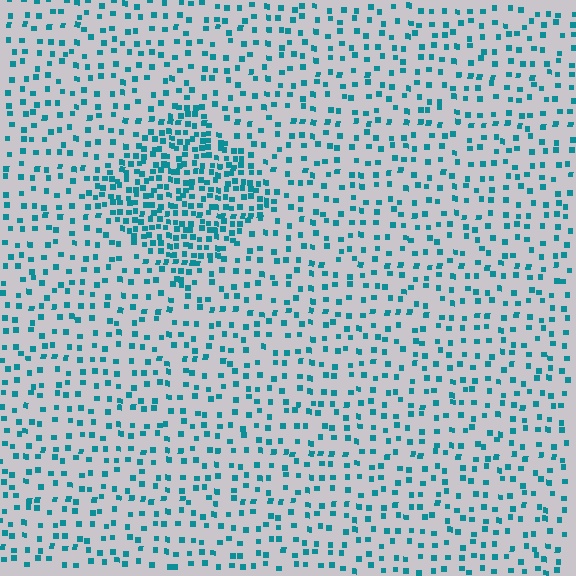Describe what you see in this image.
The image contains small teal elements arranged at two different densities. A diamond-shaped region is visible where the elements are more densely packed than the surrounding area.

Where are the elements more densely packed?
The elements are more densely packed inside the diamond boundary.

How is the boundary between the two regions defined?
The boundary is defined by a change in element density (approximately 2.4x ratio). All elements are the same color, size, and shape.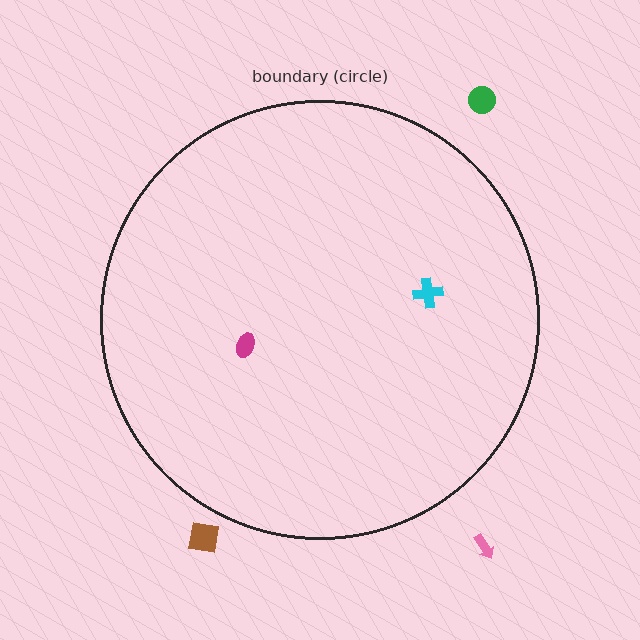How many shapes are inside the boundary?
2 inside, 3 outside.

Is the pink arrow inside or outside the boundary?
Outside.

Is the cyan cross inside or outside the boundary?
Inside.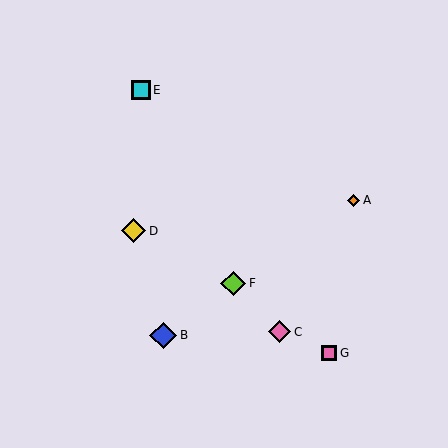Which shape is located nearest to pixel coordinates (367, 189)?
The orange diamond (labeled A) at (353, 200) is nearest to that location.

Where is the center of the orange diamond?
The center of the orange diamond is at (353, 200).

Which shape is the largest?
The blue diamond (labeled B) is the largest.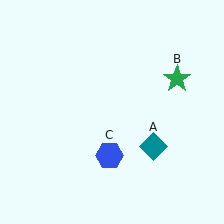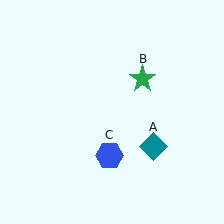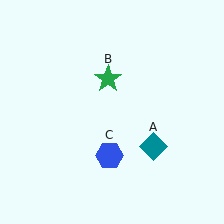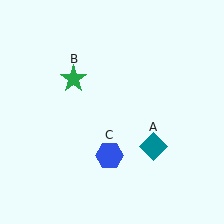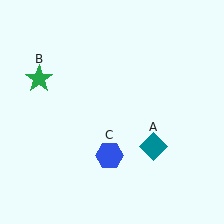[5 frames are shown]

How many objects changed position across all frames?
1 object changed position: green star (object B).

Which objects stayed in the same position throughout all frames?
Teal diamond (object A) and blue hexagon (object C) remained stationary.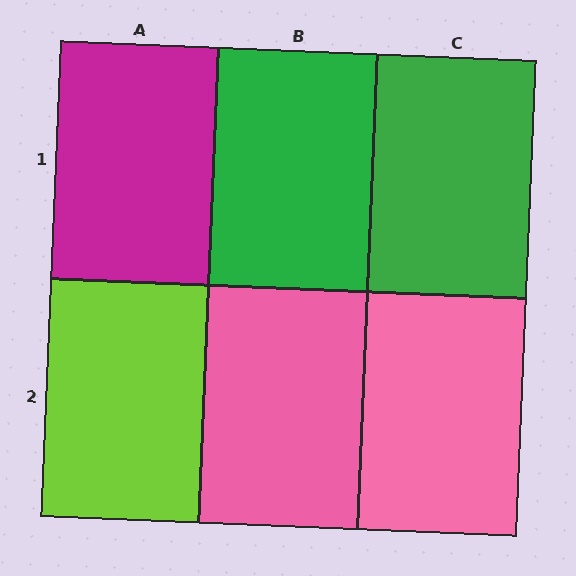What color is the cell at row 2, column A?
Lime.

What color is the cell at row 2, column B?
Pink.